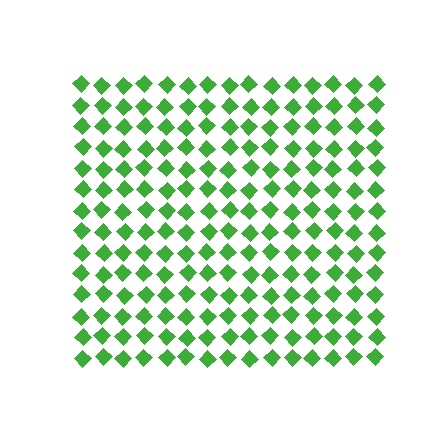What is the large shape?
The large shape is a square.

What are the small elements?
The small elements are diamonds.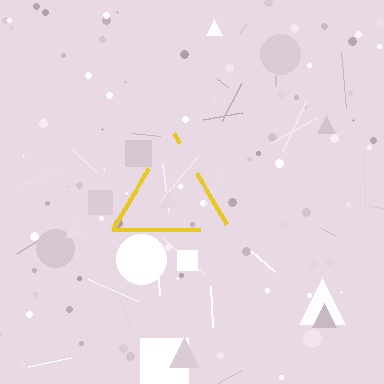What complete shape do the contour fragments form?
The contour fragments form a triangle.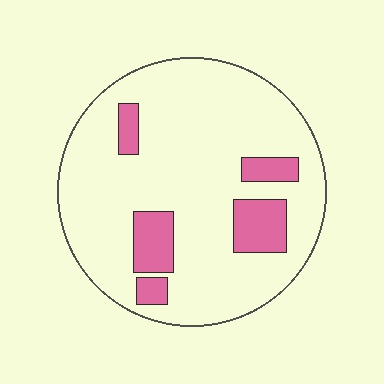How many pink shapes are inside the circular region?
5.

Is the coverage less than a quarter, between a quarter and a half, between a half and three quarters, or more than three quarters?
Less than a quarter.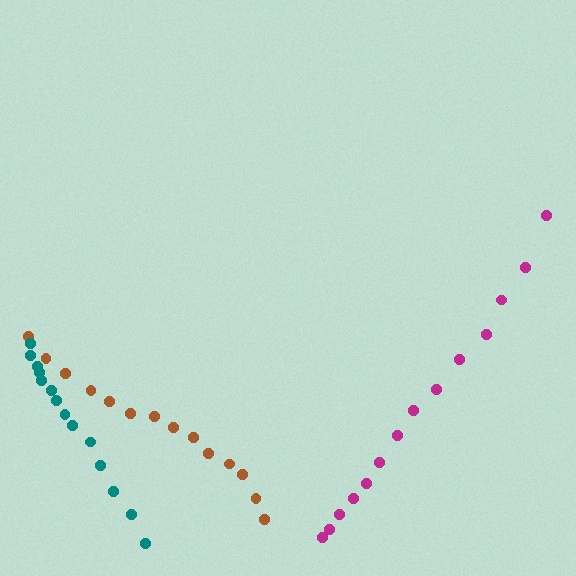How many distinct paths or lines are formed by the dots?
There are 3 distinct paths.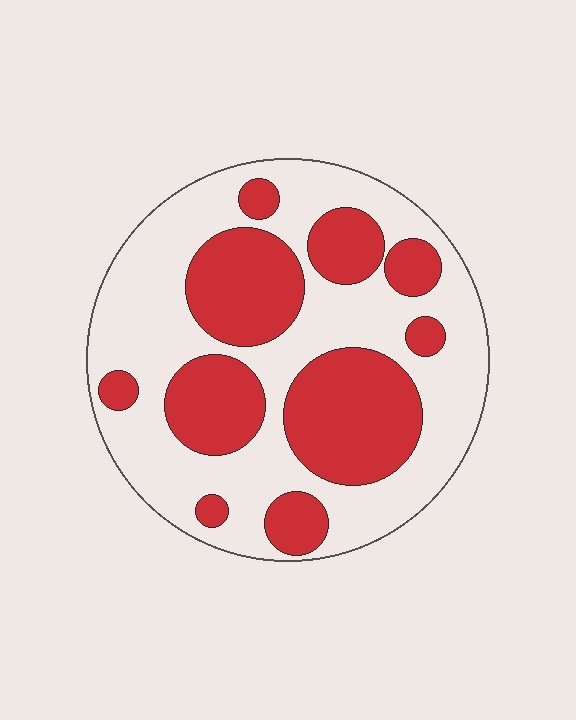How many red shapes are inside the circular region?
10.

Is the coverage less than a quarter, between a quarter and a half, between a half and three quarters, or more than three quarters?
Between a quarter and a half.